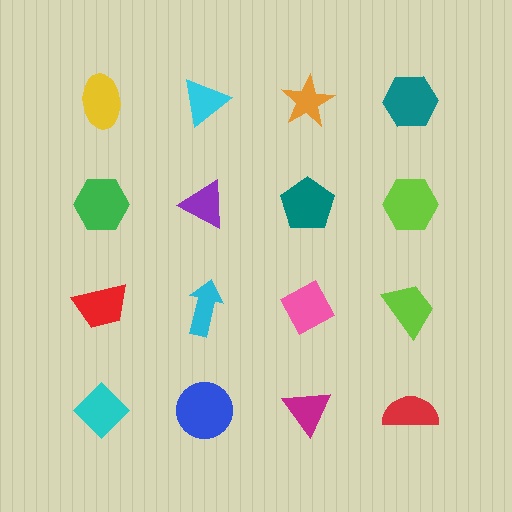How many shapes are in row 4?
4 shapes.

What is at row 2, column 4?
A lime hexagon.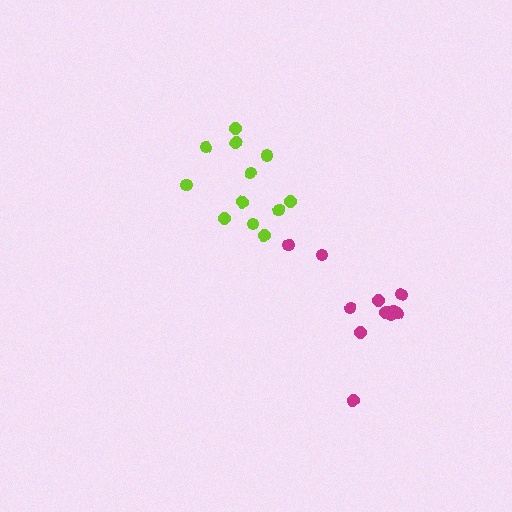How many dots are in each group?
Group 1: 12 dots, Group 2: 11 dots (23 total).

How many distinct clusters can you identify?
There are 2 distinct clusters.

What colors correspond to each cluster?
The clusters are colored: lime, magenta.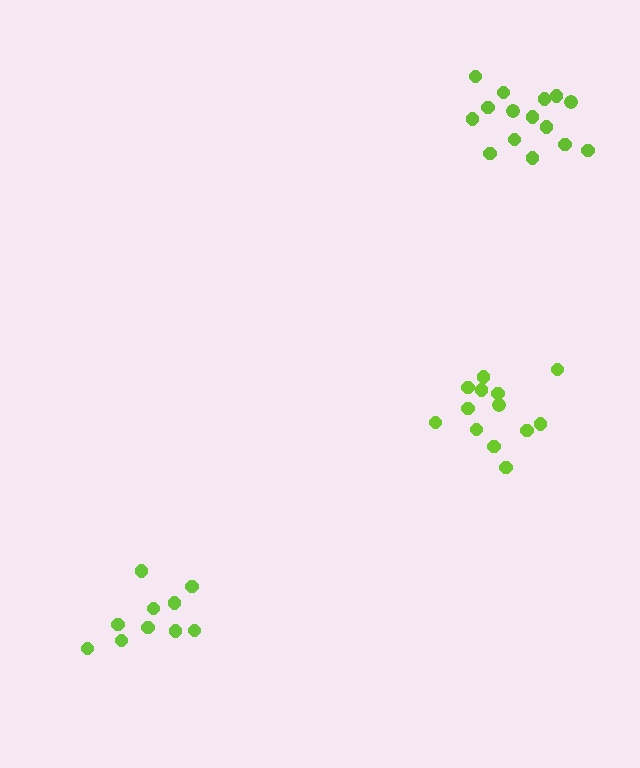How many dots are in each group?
Group 1: 10 dots, Group 2: 15 dots, Group 3: 13 dots (38 total).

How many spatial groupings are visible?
There are 3 spatial groupings.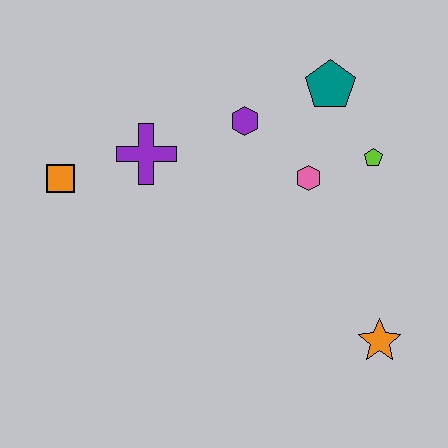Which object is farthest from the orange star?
The orange square is farthest from the orange star.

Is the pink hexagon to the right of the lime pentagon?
No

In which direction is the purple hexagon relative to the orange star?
The purple hexagon is above the orange star.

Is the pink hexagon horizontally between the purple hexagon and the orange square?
No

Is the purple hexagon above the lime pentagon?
Yes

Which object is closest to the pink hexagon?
The lime pentagon is closest to the pink hexagon.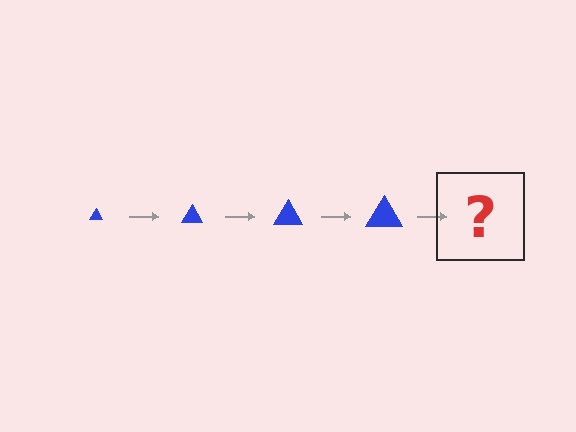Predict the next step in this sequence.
The next step is a blue triangle, larger than the previous one.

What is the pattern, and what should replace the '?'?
The pattern is that the triangle gets progressively larger each step. The '?' should be a blue triangle, larger than the previous one.